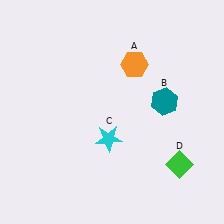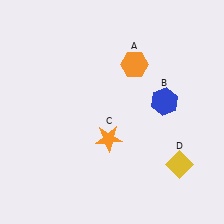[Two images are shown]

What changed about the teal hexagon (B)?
In Image 1, B is teal. In Image 2, it changed to blue.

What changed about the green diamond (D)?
In Image 1, D is green. In Image 2, it changed to yellow.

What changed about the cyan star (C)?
In Image 1, C is cyan. In Image 2, it changed to orange.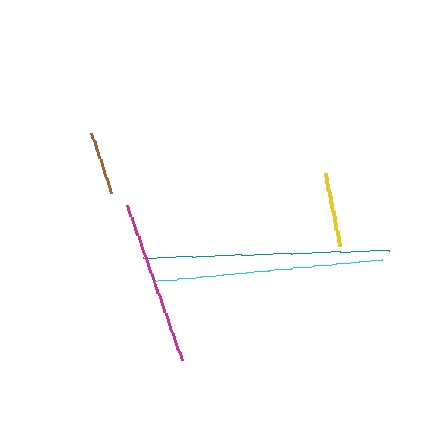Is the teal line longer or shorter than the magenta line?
The teal line is longer than the magenta line.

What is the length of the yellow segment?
The yellow segment is approximately 75 pixels long.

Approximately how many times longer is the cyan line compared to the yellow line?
The cyan line is approximately 3.0 times the length of the yellow line.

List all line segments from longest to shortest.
From longest to shortest: teal, cyan, magenta, yellow, brown.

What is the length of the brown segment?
The brown segment is approximately 63 pixels long.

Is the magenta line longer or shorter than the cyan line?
The cyan line is longer than the magenta line.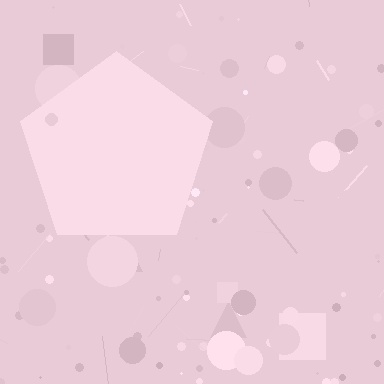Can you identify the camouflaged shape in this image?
The camouflaged shape is a pentagon.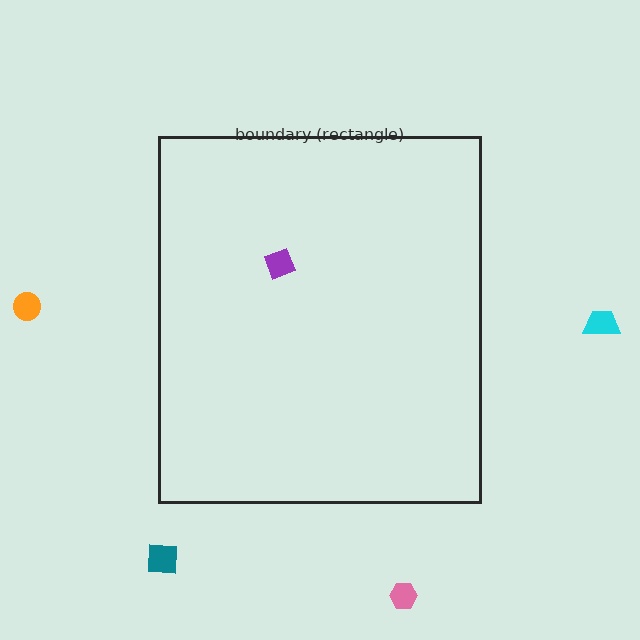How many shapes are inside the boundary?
1 inside, 4 outside.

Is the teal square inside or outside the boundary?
Outside.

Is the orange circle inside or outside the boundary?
Outside.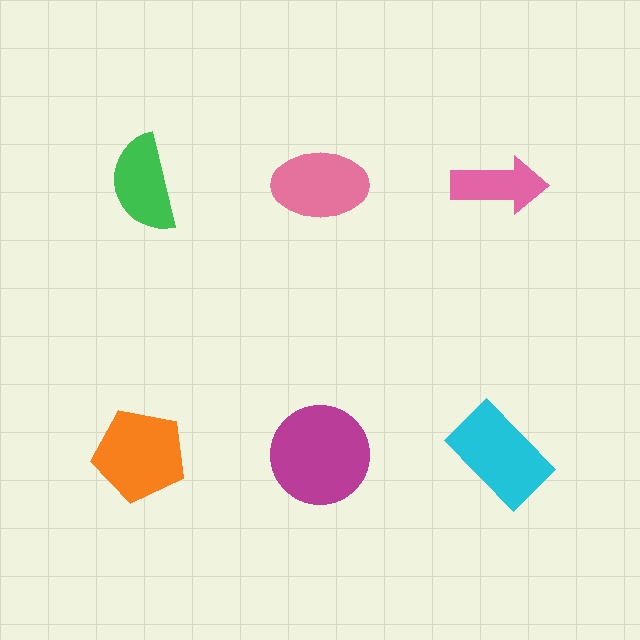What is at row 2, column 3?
A cyan rectangle.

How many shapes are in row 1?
3 shapes.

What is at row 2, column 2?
A magenta circle.